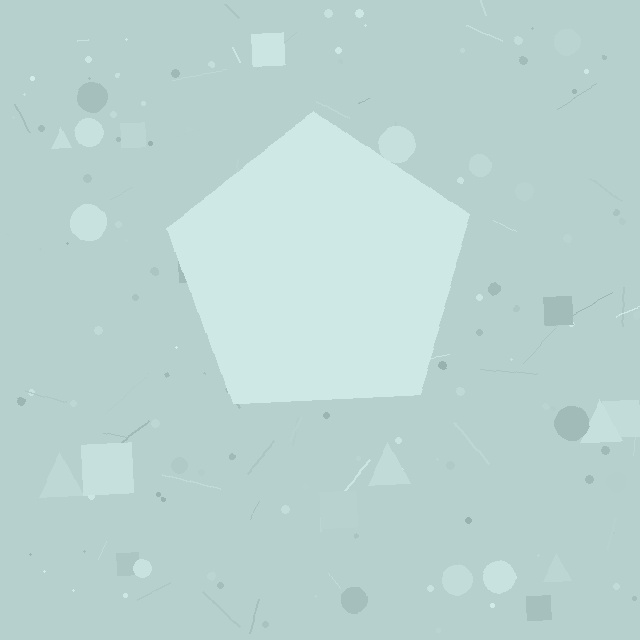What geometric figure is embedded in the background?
A pentagon is embedded in the background.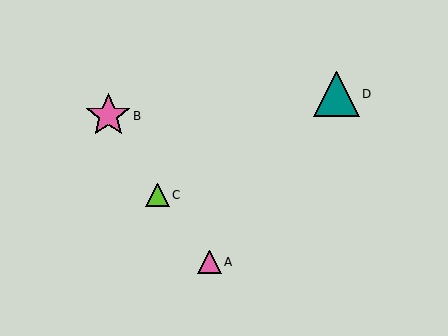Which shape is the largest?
The teal triangle (labeled D) is the largest.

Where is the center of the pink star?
The center of the pink star is at (108, 116).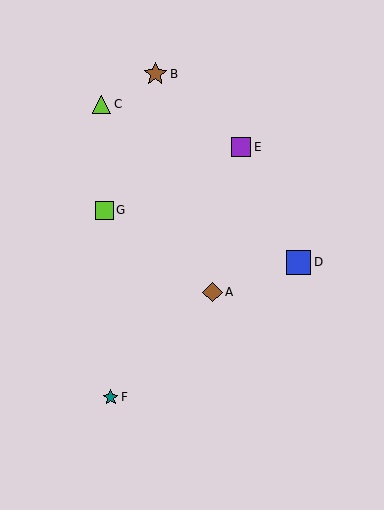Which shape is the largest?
The blue square (labeled D) is the largest.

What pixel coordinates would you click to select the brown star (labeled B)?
Click at (155, 74) to select the brown star B.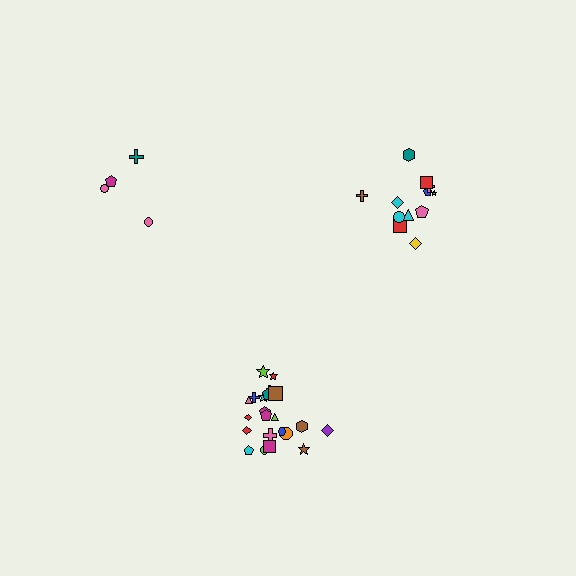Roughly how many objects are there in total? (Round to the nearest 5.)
Roughly 40 objects in total.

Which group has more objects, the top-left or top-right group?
The top-right group.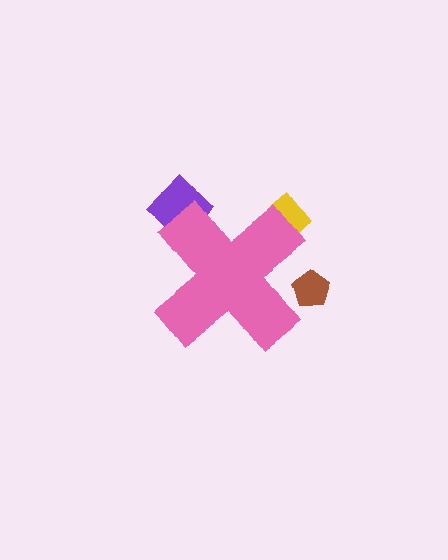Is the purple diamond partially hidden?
Yes, the purple diamond is partially hidden behind the pink cross.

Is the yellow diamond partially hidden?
Yes, the yellow diamond is partially hidden behind the pink cross.